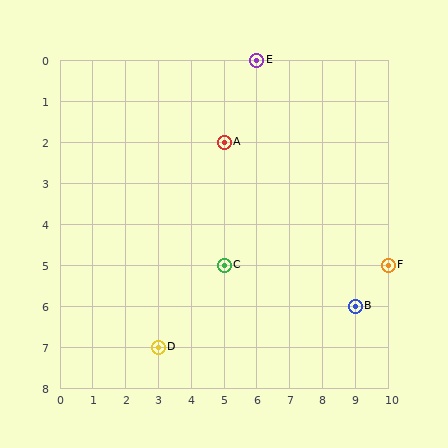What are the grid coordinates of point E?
Point E is at grid coordinates (6, 0).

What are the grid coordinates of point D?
Point D is at grid coordinates (3, 7).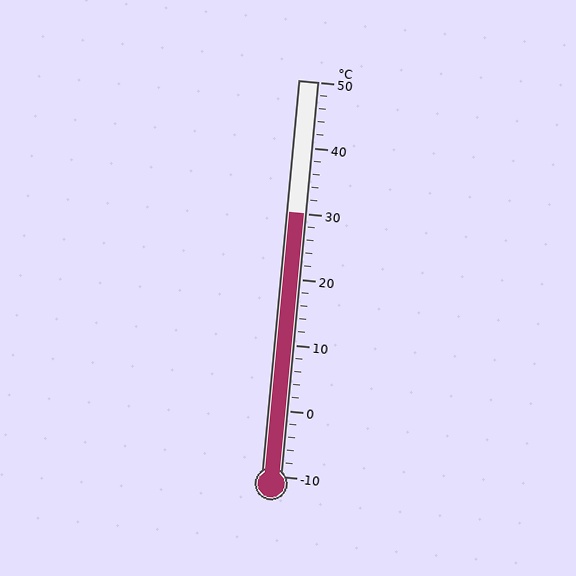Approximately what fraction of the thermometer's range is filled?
The thermometer is filled to approximately 65% of its range.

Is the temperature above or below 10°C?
The temperature is above 10°C.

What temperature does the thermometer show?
The thermometer shows approximately 30°C.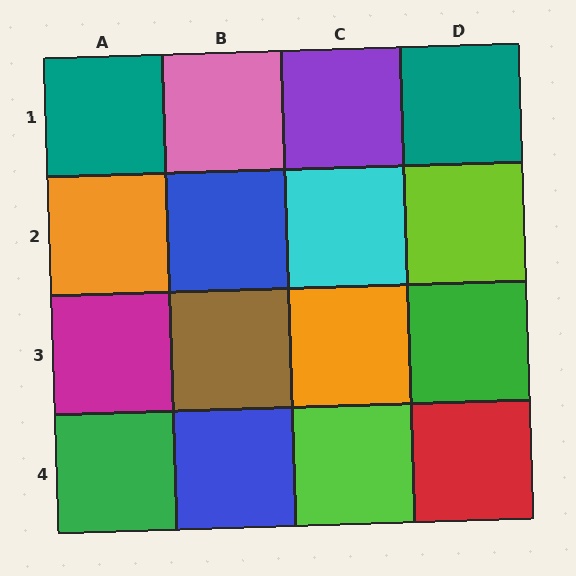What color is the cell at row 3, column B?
Brown.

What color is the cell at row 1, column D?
Teal.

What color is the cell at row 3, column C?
Orange.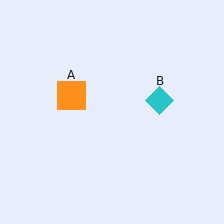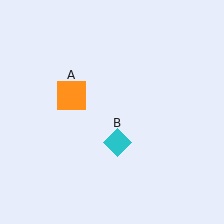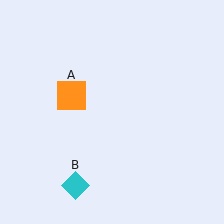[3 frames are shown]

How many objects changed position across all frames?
1 object changed position: cyan diamond (object B).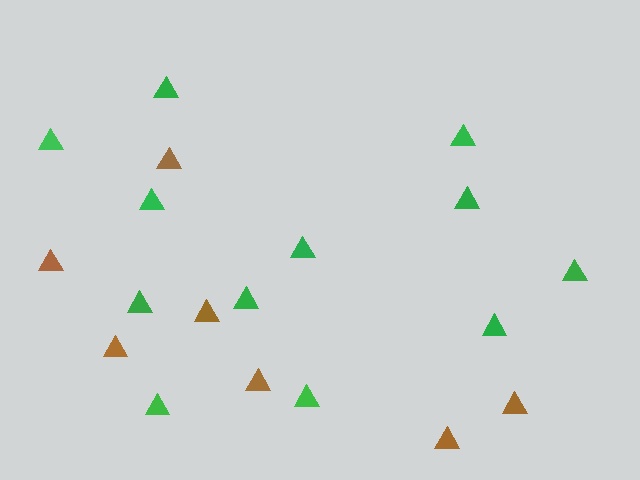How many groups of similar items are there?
There are 2 groups: one group of brown triangles (7) and one group of green triangles (12).